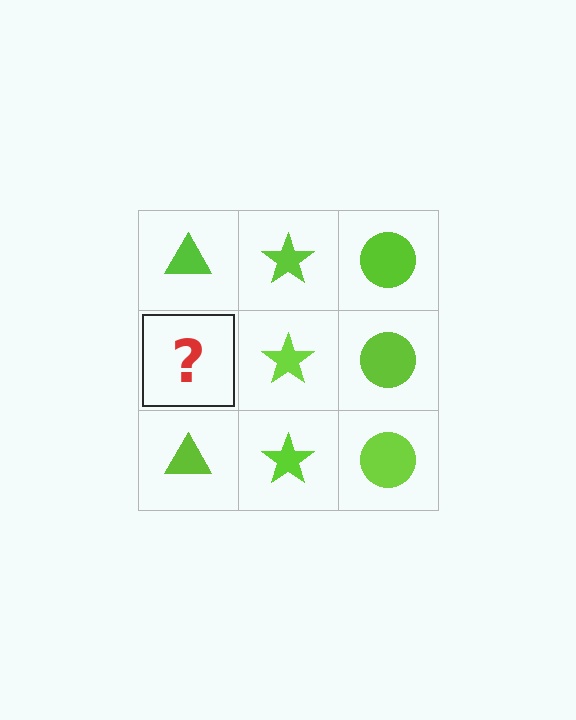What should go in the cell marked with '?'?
The missing cell should contain a lime triangle.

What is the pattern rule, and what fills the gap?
The rule is that each column has a consistent shape. The gap should be filled with a lime triangle.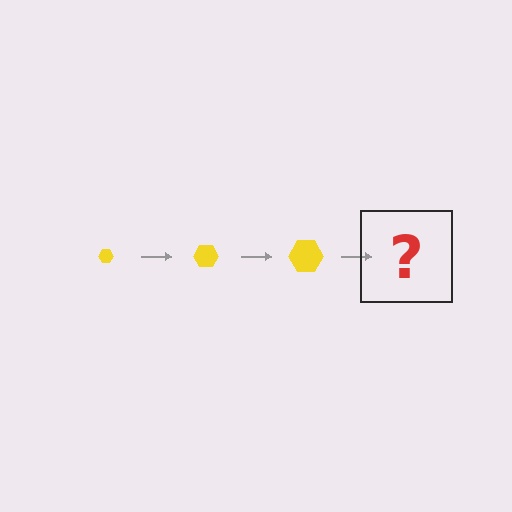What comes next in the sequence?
The next element should be a yellow hexagon, larger than the previous one.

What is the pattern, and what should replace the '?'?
The pattern is that the hexagon gets progressively larger each step. The '?' should be a yellow hexagon, larger than the previous one.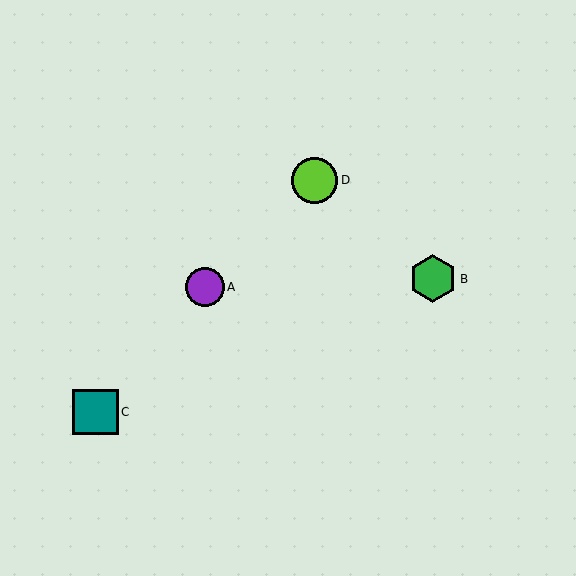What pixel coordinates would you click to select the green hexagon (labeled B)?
Click at (433, 279) to select the green hexagon B.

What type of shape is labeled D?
Shape D is a lime circle.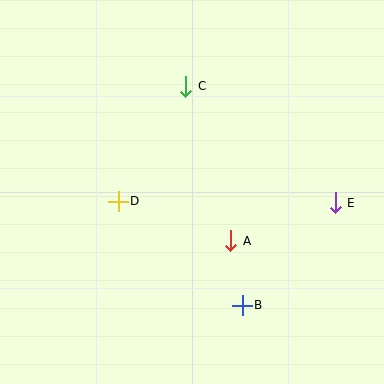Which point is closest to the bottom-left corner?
Point D is closest to the bottom-left corner.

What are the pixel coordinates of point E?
Point E is at (335, 203).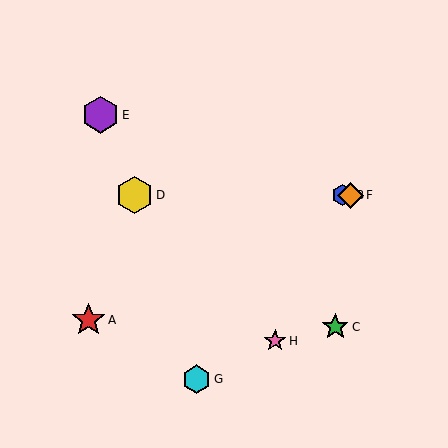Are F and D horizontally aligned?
Yes, both are at y≈195.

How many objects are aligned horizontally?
3 objects (B, D, F) are aligned horizontally.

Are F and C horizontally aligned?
No, F is at y≈195 and C is at y≈327.